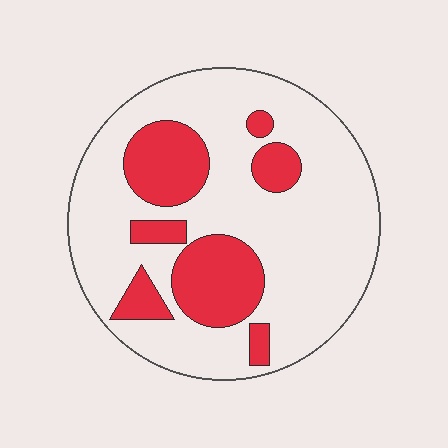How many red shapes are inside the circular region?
7.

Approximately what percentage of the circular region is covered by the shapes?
Approximately 25%.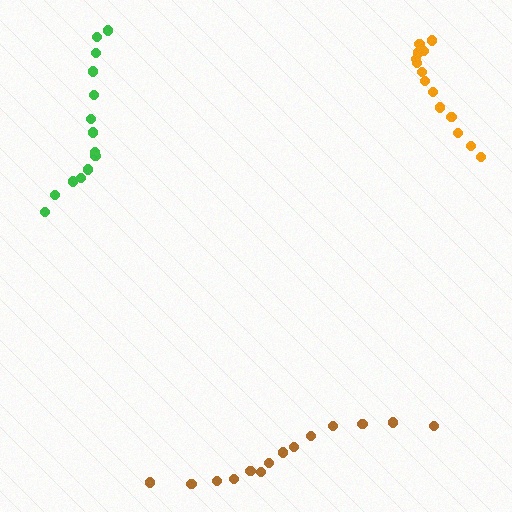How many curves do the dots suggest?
There are 3 distinct paths.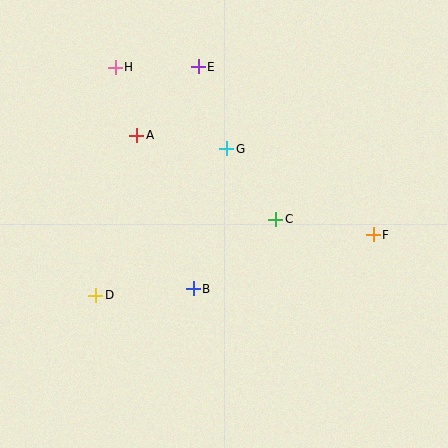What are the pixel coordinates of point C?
Point C is at (276, 219).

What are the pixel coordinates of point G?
Point G is at (227, 149).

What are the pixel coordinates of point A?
Point A is at (137, 135).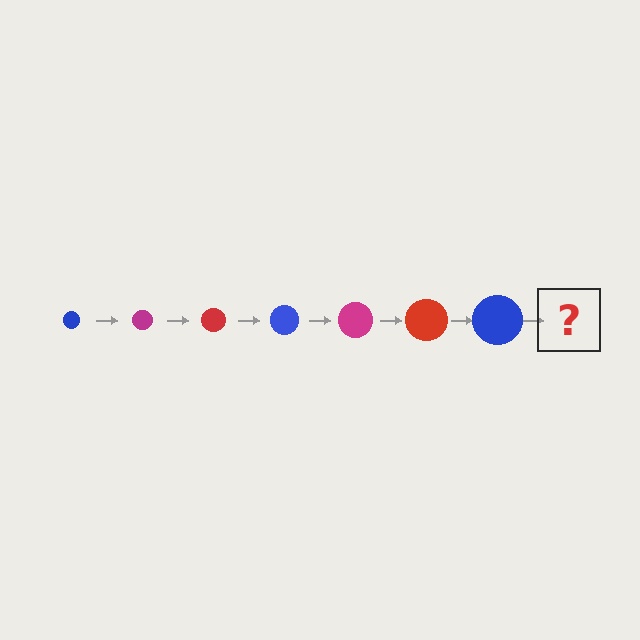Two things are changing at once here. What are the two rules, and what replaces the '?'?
The two rules are that the circle grows larger each step and the color cycles through blue, magenta, and red. The '?' should be a magenta circle, larger than the previous one.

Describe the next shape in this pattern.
It should be a magenta circle, larger than the previous one.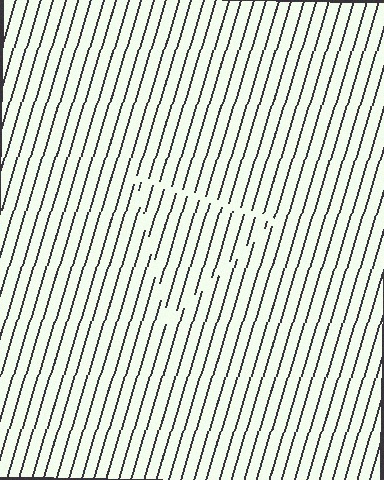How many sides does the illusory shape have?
3 sides — the line-ends trace a triangle.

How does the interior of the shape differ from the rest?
The interior of the shape contains the same grating, shifted by half a period — the contour is defined by the phase discontinuity where line-ends from the inner and outer gratings abut.